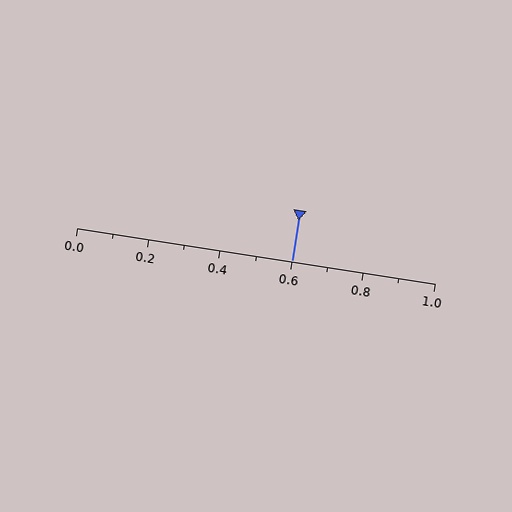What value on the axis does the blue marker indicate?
The marker indicates approximately 0.6.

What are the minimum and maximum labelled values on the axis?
The axis runs from 0.0 to 1.0.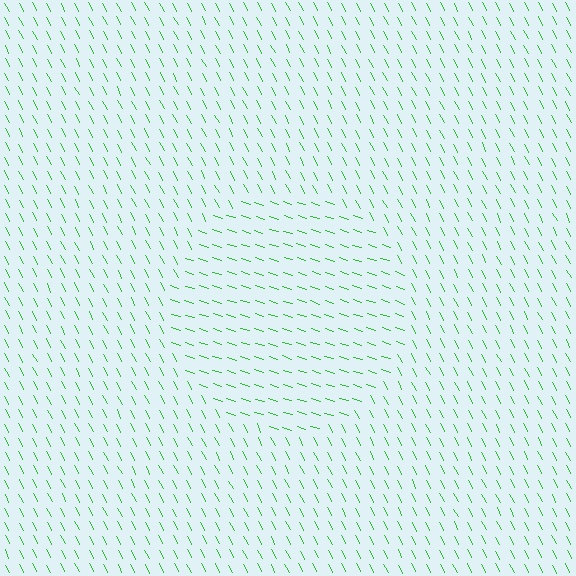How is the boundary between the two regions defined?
The boundary is defined purely by a change in line orientation (approximately 45 degrees difference). All lines are the same color and thickness.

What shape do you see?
I see a circle.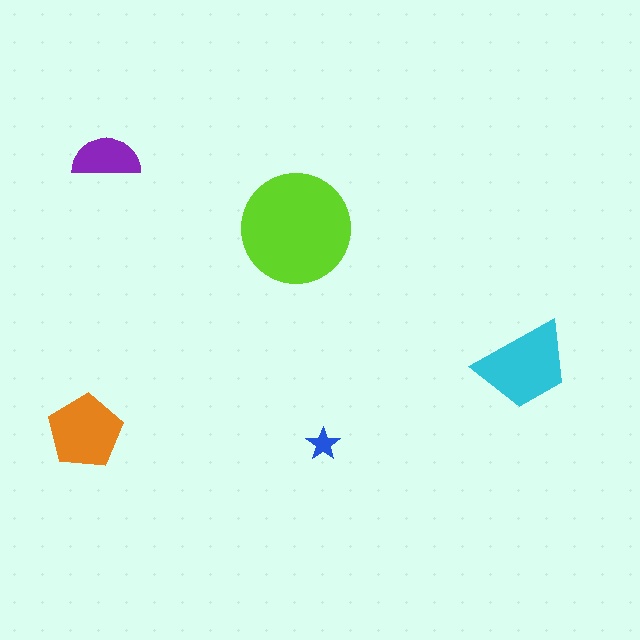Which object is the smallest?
The blue star.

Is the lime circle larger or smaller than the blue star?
Larger.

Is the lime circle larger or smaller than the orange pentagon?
Larger.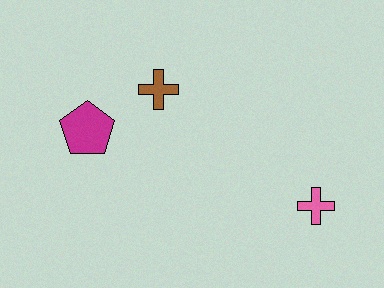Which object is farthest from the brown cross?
The pink cross is farthest from the brown cross.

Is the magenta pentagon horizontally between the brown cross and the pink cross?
No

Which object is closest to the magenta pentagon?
The brown cross is closest to the magenta pentagon.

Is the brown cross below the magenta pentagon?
No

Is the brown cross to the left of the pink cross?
Yes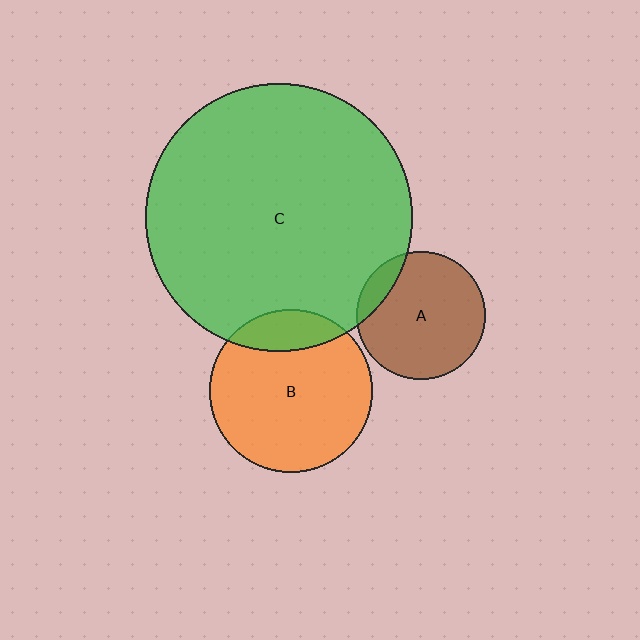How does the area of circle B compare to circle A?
Approximately 1.6 times.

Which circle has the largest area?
Circle C (green).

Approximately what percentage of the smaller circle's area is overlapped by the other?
Approximately 15%.